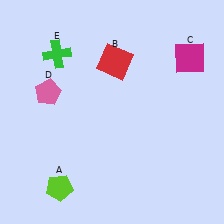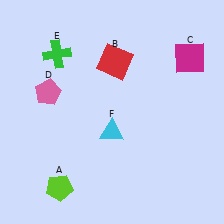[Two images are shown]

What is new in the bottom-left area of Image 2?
A cyan triangle (F) was added in the bottom-left area of Image 2.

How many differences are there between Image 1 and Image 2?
There is 1 difference between the two images.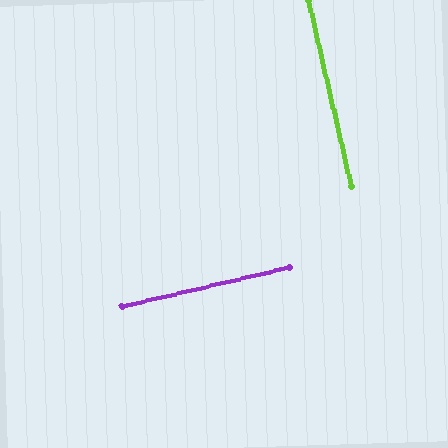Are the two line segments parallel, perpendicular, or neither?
Perpendicular — they meet at approximately 90°.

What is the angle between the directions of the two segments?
Approximately 90 degrees.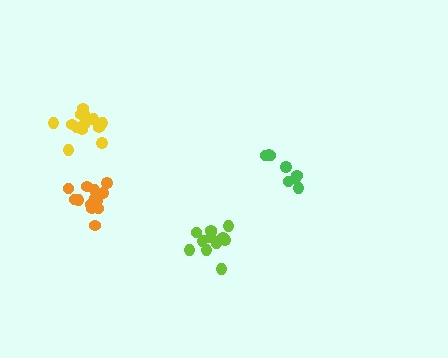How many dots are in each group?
Group 1: 8 dots, Group 2: 14 dots, Group 3: 14 dots, Group 4: 13 dots (49 total).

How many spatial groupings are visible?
There are 4 spatial groupings.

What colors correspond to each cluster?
The clusters are colored: green, orange, yellow, lime.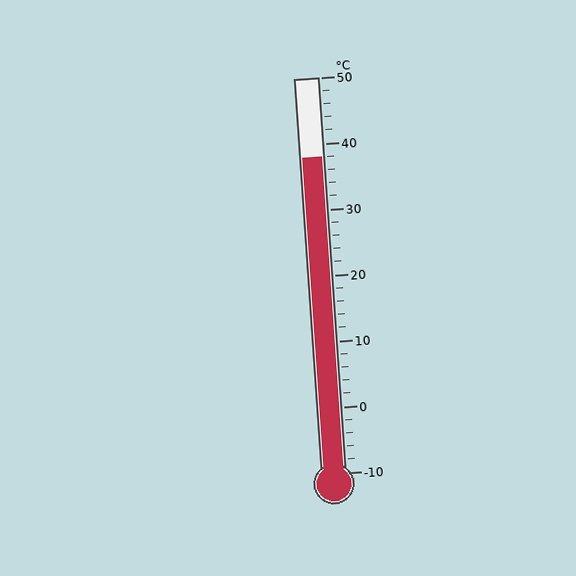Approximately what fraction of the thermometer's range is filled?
The thermometer is filled to approximately 80% of its range.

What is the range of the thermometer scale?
The thermometer scale ranges from -10°C to 50°C.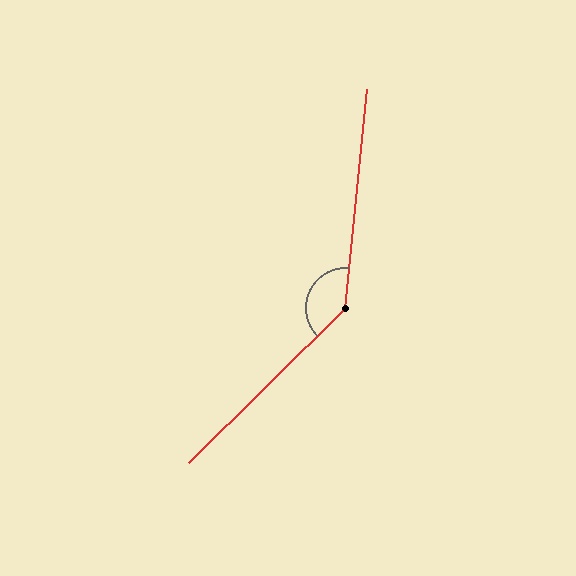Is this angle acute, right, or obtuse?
It is obtuse.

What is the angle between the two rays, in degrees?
Approximately 140 degrees.